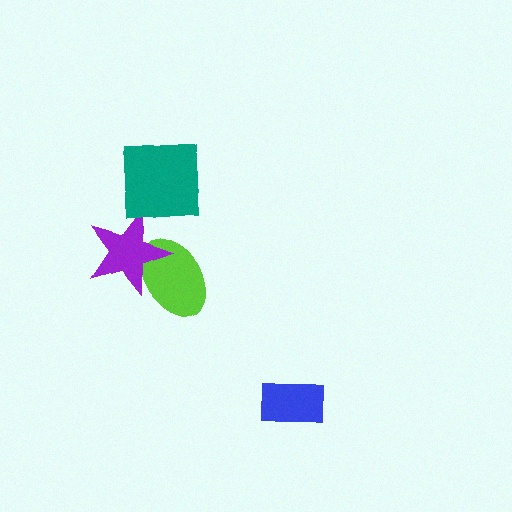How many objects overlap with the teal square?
0 objects overlap with the teal square.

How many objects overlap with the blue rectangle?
0 objects overlap with the blue rectangle.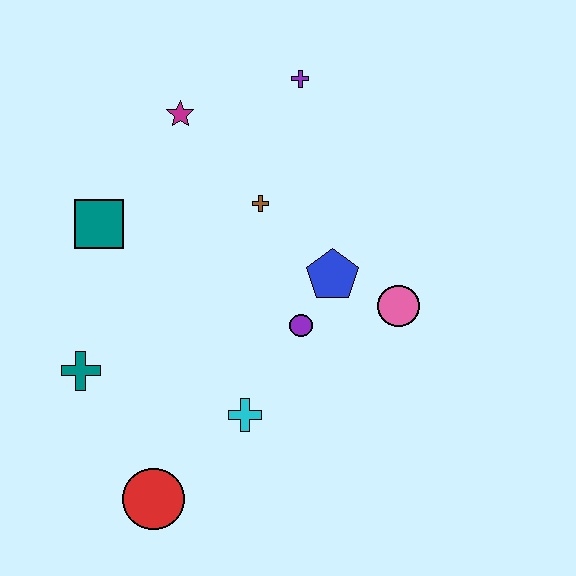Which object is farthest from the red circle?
The purple cross is farthest from the red circle.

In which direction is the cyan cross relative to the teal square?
The cyan cross is below the teal square.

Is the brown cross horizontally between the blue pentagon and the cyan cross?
Yes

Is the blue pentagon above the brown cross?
No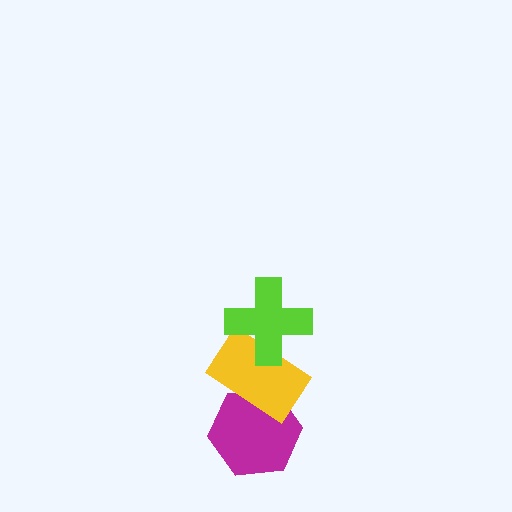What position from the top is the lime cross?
The lime cross is 1st from the top.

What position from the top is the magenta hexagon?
The magenta hexagon is 3rd from the top.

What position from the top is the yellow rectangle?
The yellow rectangle is 2nd from the top.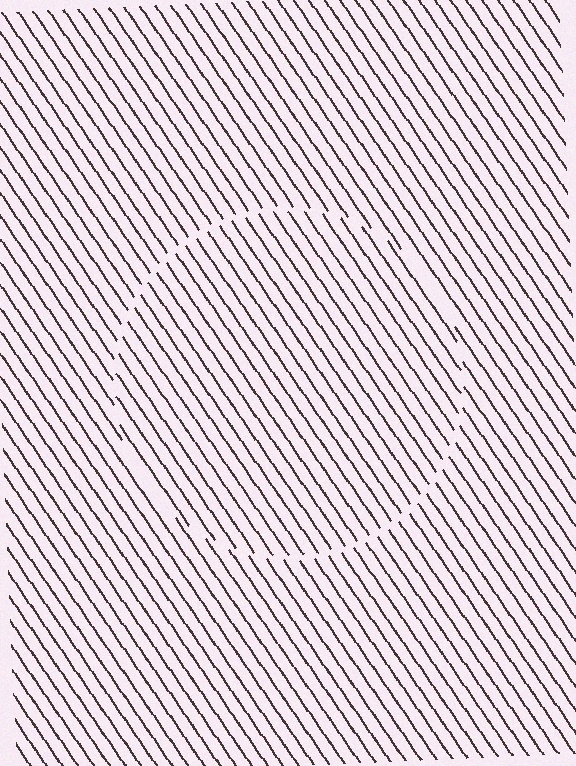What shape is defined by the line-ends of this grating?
An illusory circle. The interior of the shape contains the same grating, shifted by half a period — the contour is defined by the phase discontinuity where line-ends from the inner and outer gratings abut.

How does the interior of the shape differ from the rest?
The interior of the shape contains the same grating, shifted by half a period — the contour is defined by the phase discontinuity where line-ends from the inner and outer gratings abut.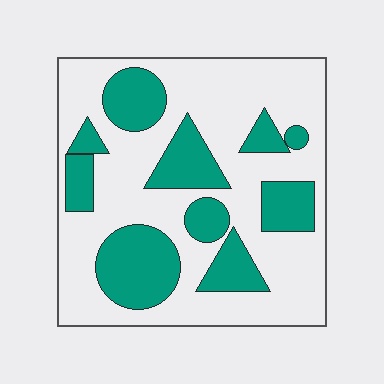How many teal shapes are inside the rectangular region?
10.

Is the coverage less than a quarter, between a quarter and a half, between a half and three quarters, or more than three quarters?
Between a quarter and a half.